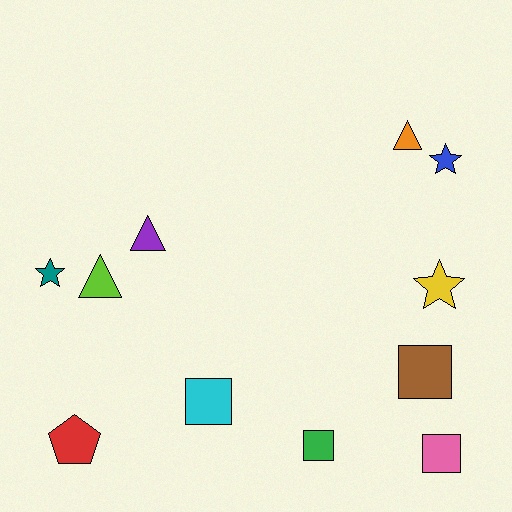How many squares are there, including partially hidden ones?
There are 4 squares.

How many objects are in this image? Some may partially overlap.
There are 11 objects.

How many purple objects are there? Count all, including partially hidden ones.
There is 1 purple object.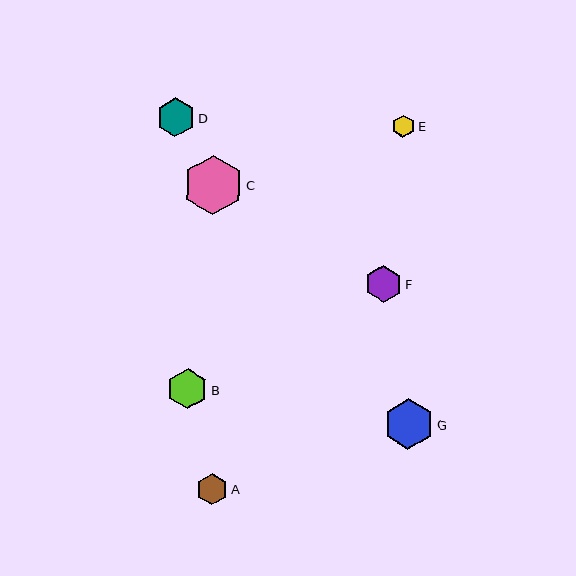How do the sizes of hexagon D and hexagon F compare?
Hexagon D and hexagon F are approximately the same size.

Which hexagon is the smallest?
Hexagon E is the smallest with a size of approximately 22 pixels.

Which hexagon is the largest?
Hexagon C is the largest with a size of approximately 59 pixels.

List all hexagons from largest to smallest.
From largest to smallest: C, G, B, D, F, A, E.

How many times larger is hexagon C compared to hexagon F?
Hexagon C is approximately 1.6 times the size of hexagon F.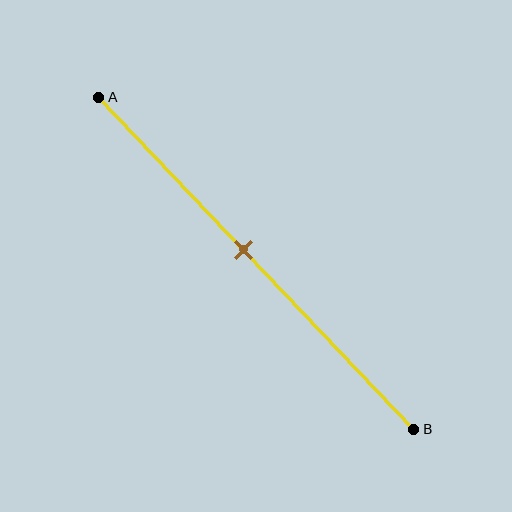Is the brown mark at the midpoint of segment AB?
No, the mark is at about 45% from A, not at the 50% midpoint.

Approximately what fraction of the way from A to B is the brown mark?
The brown mark is approximately 45% of the way from A to B.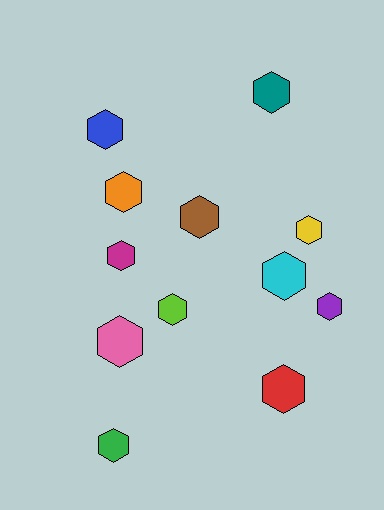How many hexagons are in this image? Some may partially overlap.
There are 12 hexagons.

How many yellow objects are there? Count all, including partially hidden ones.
There is 1 yellow object.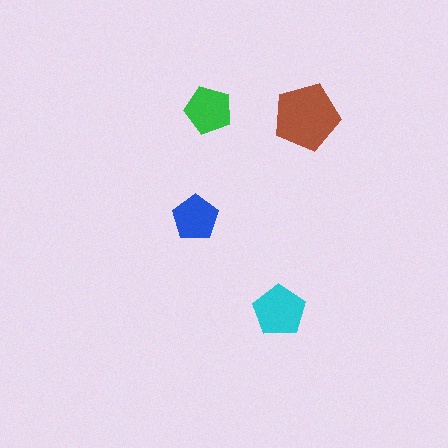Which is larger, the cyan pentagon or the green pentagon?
The cyan one.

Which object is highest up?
The green pentagon is topmost.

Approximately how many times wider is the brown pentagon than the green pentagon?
About 1.5 times wider.